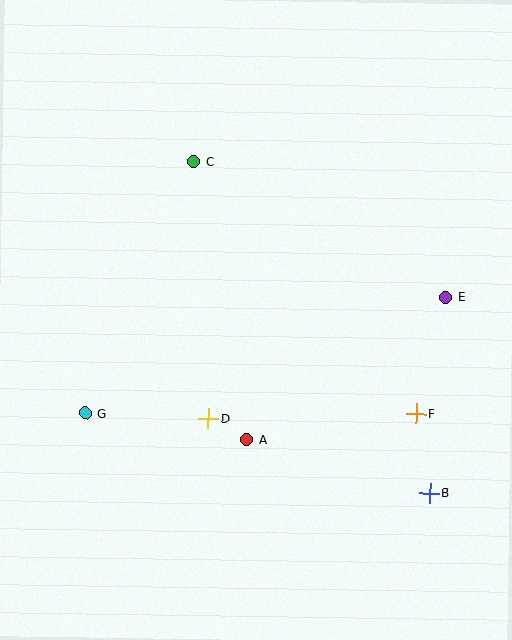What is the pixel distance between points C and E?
The distance between C and E is 286 pixels.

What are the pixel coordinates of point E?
Point E is at (446, 297).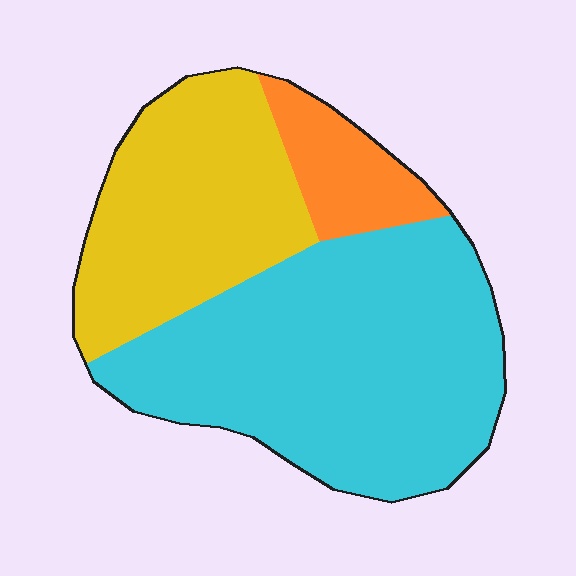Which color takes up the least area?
Orange, at roughly 10%.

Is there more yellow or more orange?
Yellow.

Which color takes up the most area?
Cyan, at roughly 55%.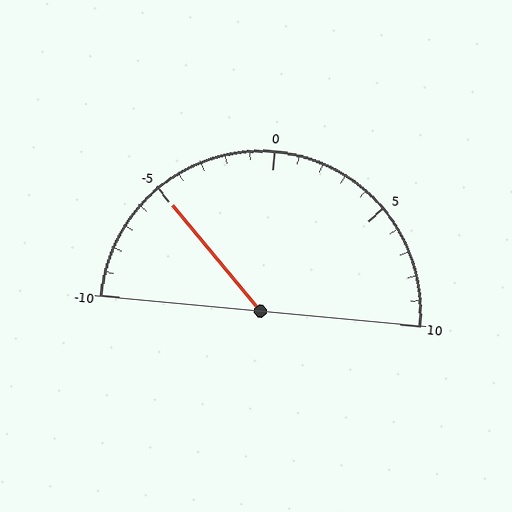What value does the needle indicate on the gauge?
The needle indicates approximately -5.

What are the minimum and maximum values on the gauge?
The gauge ranges from -10 to 10.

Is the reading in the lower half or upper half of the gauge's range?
The reading is in the lower half of the range (-10 to 10).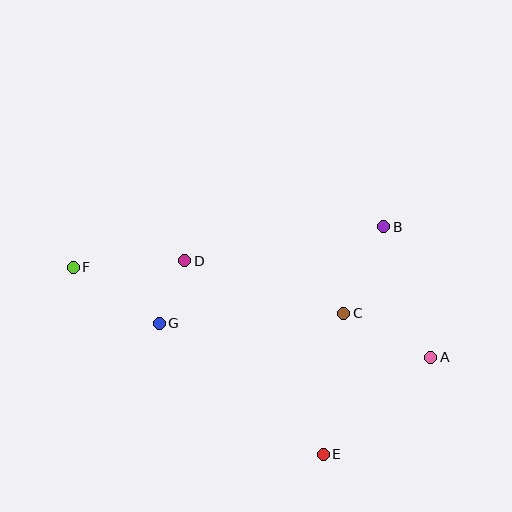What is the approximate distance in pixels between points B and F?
The distance between B and F is approximately 313 pixels.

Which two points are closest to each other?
Points D and G are closest to each other.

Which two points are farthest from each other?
Points A and F are farthest from each other.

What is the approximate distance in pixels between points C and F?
The distance between C and F is approximately 274 pixels.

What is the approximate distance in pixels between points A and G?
The distance between A and G is approximately 274 pixels.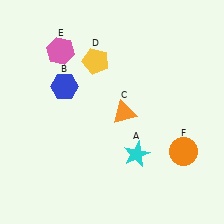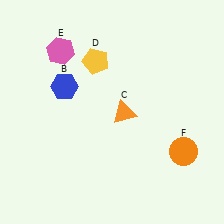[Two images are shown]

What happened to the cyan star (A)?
The cyan star (A) was removed in Image 2. It was in the bottom-right area of Image 1.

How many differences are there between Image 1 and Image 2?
There is 1 difference between the two images.